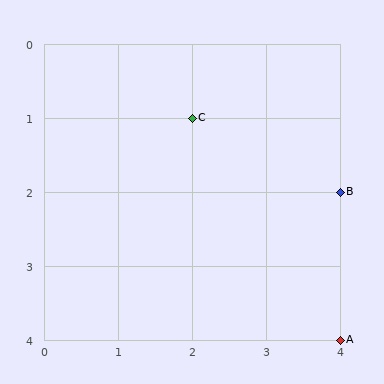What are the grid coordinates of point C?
Point C is at grid coordinates (2, 1).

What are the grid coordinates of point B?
Point B is at grid coordinates (4, 2).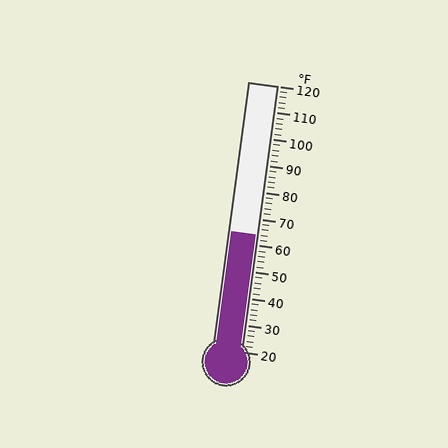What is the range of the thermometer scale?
The thermometer scale ranges from 20°F to 120°F.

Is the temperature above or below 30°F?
The temperature is above 30°F.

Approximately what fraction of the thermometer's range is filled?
The thermometer is filled to approximately 45% of its range.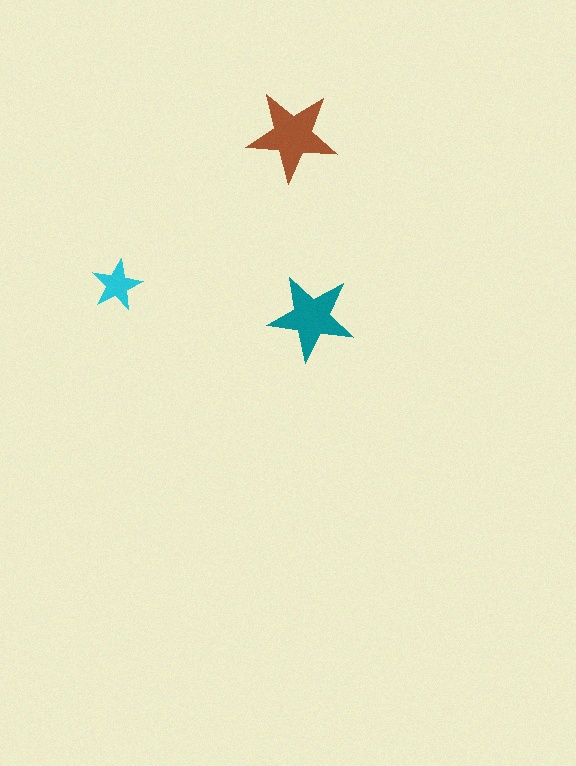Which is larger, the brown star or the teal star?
The brown one.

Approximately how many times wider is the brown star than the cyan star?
About 2 times wider.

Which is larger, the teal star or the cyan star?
The teal one.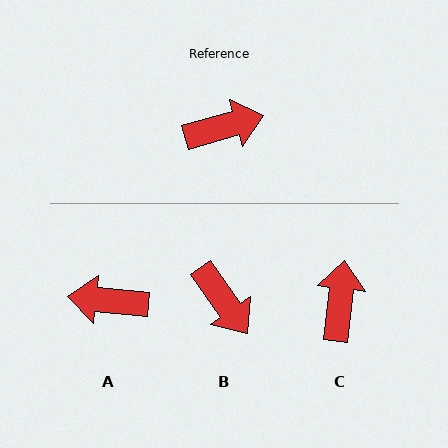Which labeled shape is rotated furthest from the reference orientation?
A, about 159 degrees away.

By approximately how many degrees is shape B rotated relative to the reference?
Approximately 71 degrees clockwise.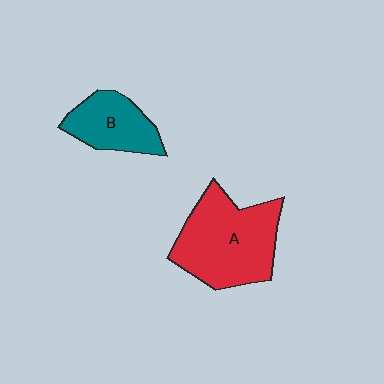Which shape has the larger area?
Shape A (red).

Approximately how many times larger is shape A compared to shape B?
Approximately 1.8 times.